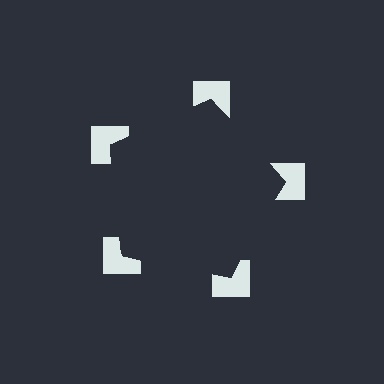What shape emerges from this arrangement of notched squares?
An illusory pentagon — its edges are inferred from the aligned wedge cuts in the notched squares, not physically drawn.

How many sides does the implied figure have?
5 sides.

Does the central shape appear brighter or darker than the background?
It typically appears slightly darker than the background, even though no actual brightness change is drawn.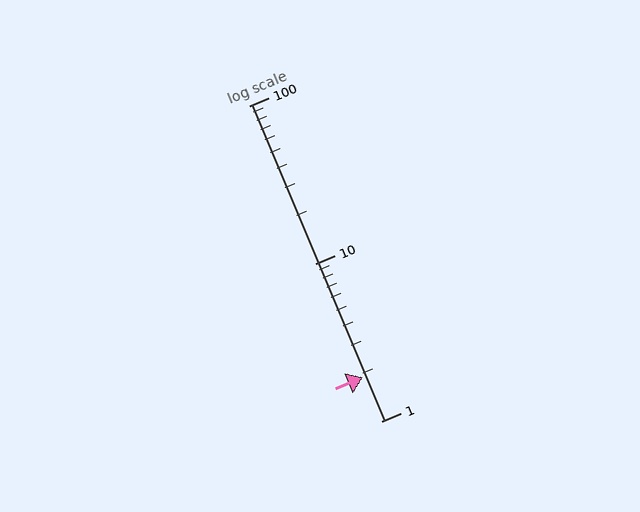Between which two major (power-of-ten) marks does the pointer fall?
The pointer is between 1 and 10.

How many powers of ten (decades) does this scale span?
The scale spans 2 decades, from 1 to 100.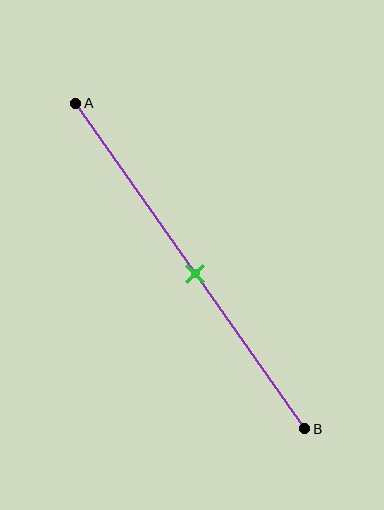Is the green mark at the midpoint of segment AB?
Yes, the mark is approximately at the midpoint.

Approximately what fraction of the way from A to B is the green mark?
The green mark is approximately 50% of the way from A to B.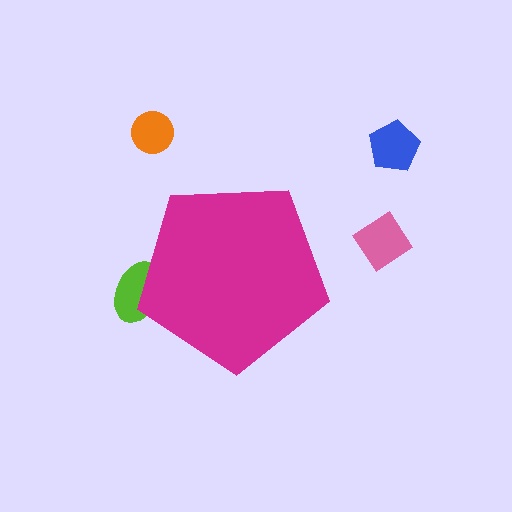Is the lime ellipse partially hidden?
Yes, the lime ellipse is partially hidden behind the magenta pentagon.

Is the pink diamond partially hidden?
No, the pink diamond is fully visible.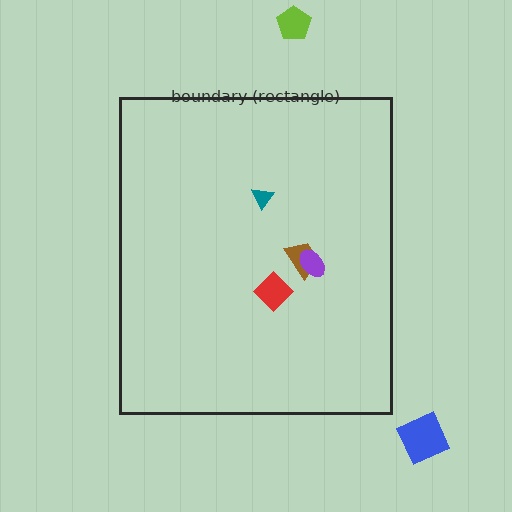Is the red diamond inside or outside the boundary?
Inside.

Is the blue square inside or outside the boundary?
Outside.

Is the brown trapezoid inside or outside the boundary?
Inside.